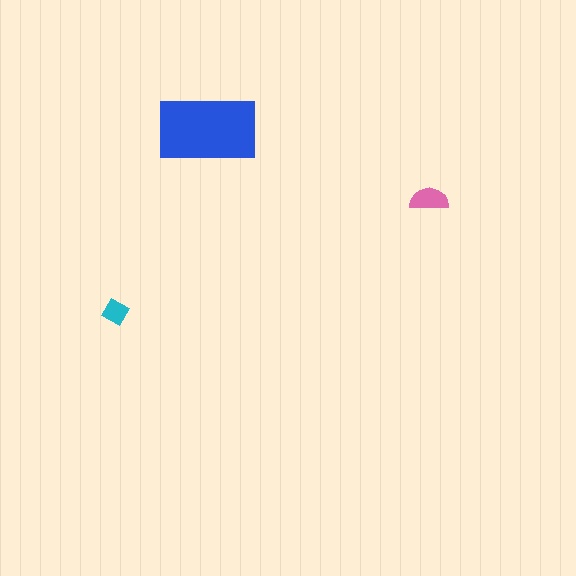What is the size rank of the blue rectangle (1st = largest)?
1st.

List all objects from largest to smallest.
The blue rectangle, the pink semicircle, the cyan diamond.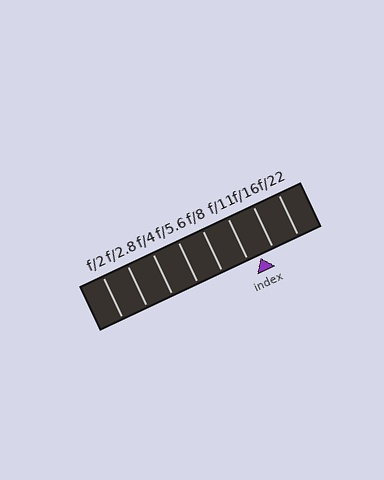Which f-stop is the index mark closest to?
The index mark is closest to f/11.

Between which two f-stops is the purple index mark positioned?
The index mark is between f/11 and f/16.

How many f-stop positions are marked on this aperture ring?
There are 8 f-stop positions marked.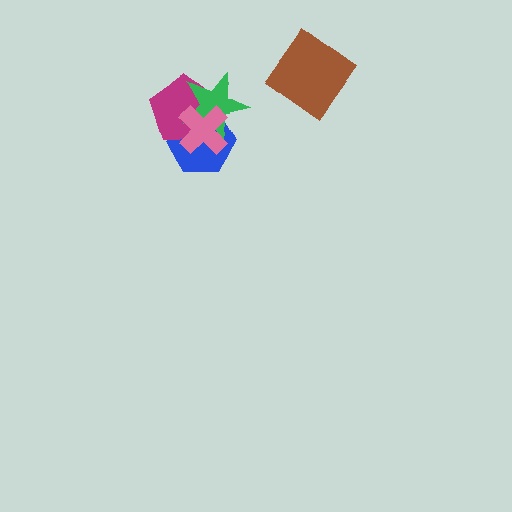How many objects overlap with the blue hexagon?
3 objects overlap with the blue hexagon.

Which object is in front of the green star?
The pink cross is in front of the green star.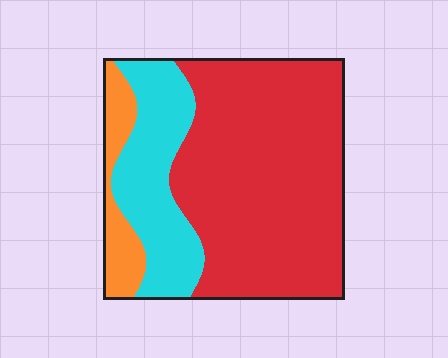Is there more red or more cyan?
Red.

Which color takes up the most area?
Red, at roughly 65%.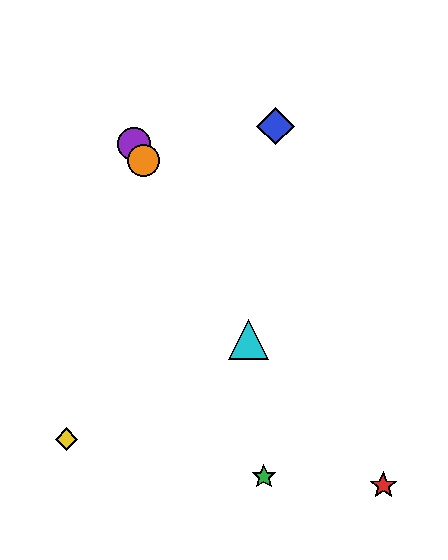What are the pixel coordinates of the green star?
The green star is at (264, 477).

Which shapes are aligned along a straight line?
The purple circle, the orange circle, the cyan triangle are aligned along a straight line.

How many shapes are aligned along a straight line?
3 shapes (the purple circle, the orange circle, the cyan triangle) are aligned along a straight line.